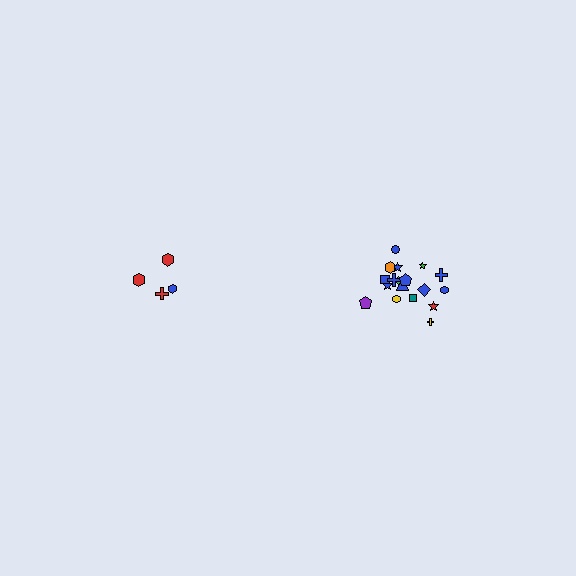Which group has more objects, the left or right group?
The right group.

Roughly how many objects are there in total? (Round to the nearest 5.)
Roughly 20 objects in total.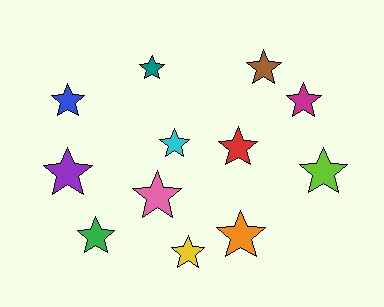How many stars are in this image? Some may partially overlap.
There are 12 stars.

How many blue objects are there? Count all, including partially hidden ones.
There is 1 blue object.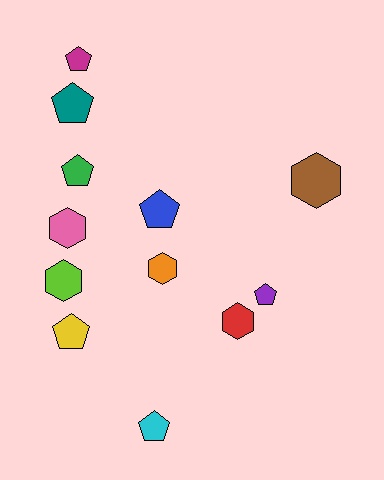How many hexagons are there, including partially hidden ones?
There are 5 hexagons.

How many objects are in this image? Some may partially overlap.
There are 12 objects.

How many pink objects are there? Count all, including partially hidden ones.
There is 1 pink object.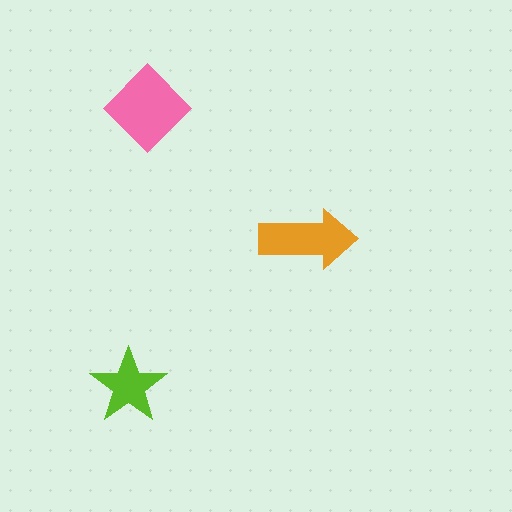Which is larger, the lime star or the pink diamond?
The pink diamond.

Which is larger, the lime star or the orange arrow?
The orange arrow.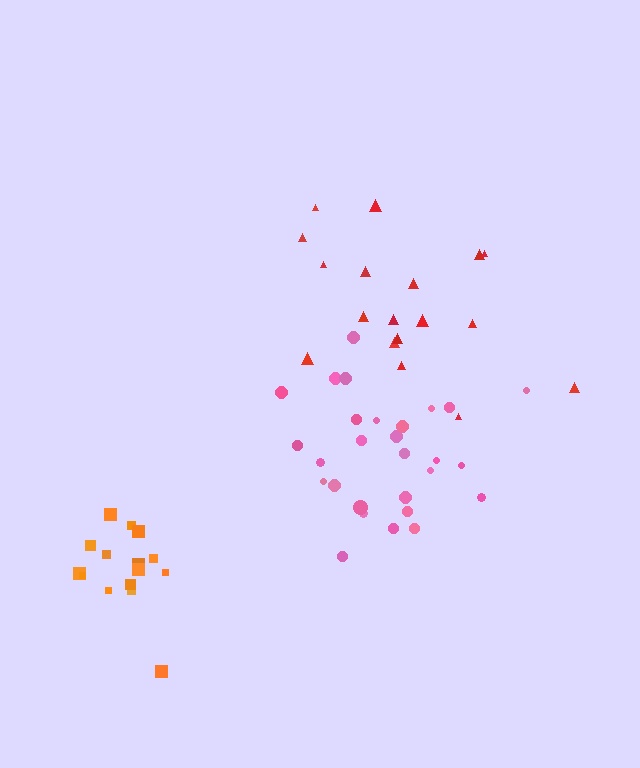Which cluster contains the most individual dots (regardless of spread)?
Pink (28).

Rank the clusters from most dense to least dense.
orange, pink, red.